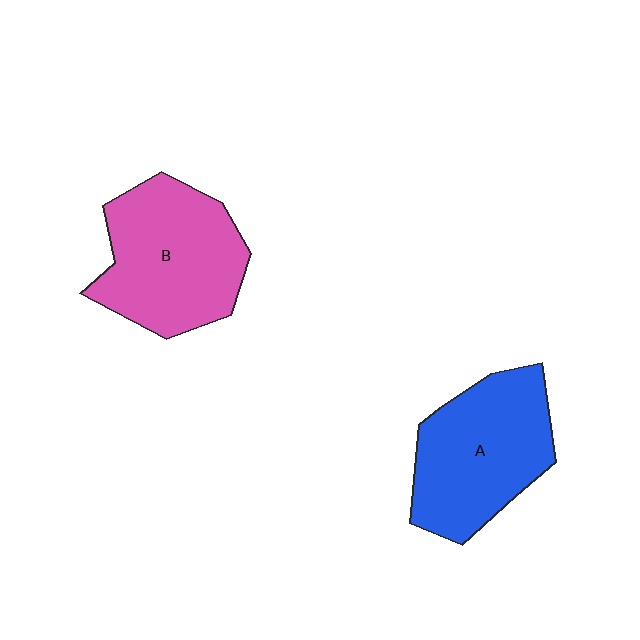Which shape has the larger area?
Shape B (pink).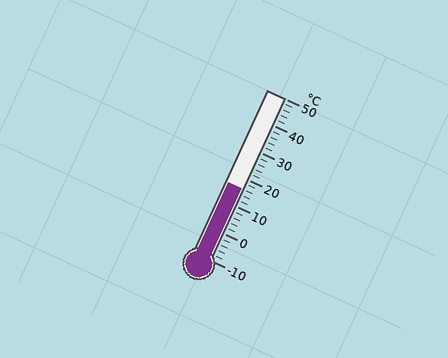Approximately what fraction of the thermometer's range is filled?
The thermometer is filled to approximately 45% of its range.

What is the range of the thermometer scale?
The thermometer scale ranges from -10°C to 50°C.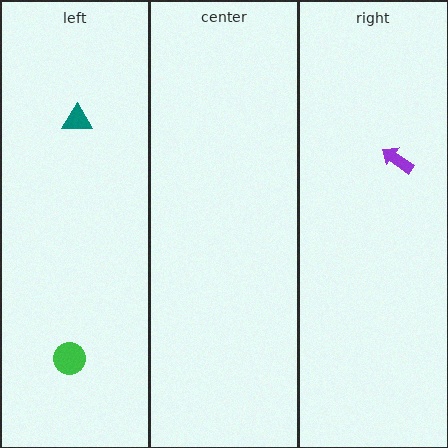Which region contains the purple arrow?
The right region.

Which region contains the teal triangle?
The left region.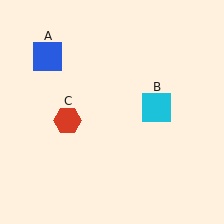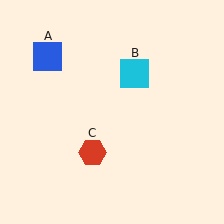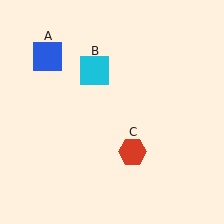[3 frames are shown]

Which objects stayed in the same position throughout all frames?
Blue square (object A) remained stationary.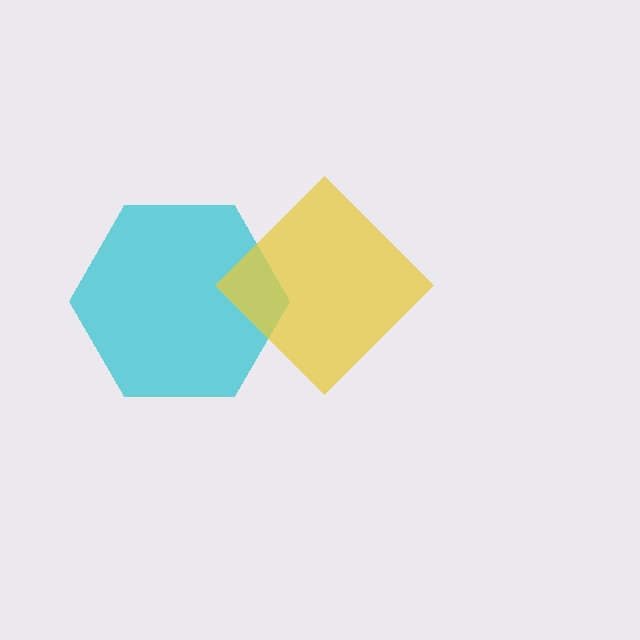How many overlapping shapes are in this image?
There are 2 overlapping shapes in the image.